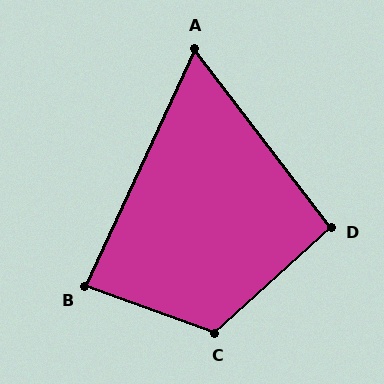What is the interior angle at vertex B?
Approximately 85 degrees (approximately right).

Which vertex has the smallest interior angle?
A, at approximately 62 degrees.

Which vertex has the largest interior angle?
C, at approximately 118 degrees.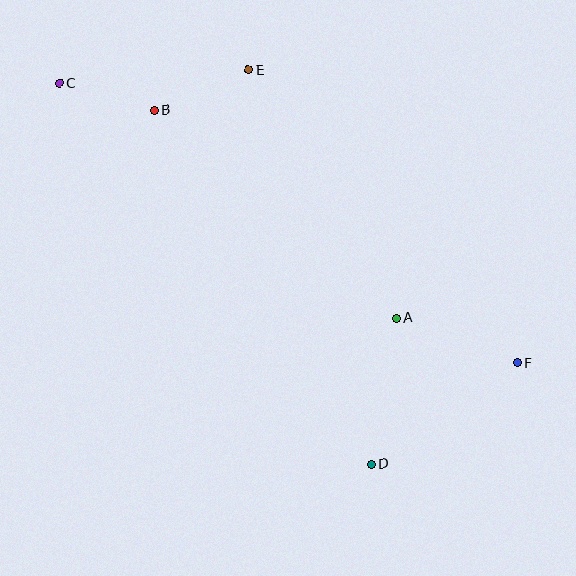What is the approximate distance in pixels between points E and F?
The distance between E and F is approximately 398 pixels.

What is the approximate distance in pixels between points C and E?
The distance between C and E is approximately 190 pixels.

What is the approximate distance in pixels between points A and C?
The distance between A and C is approximately 411 pixels.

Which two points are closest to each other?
Points B and C are closest to each other.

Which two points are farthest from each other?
Points C and F are farthest from each other.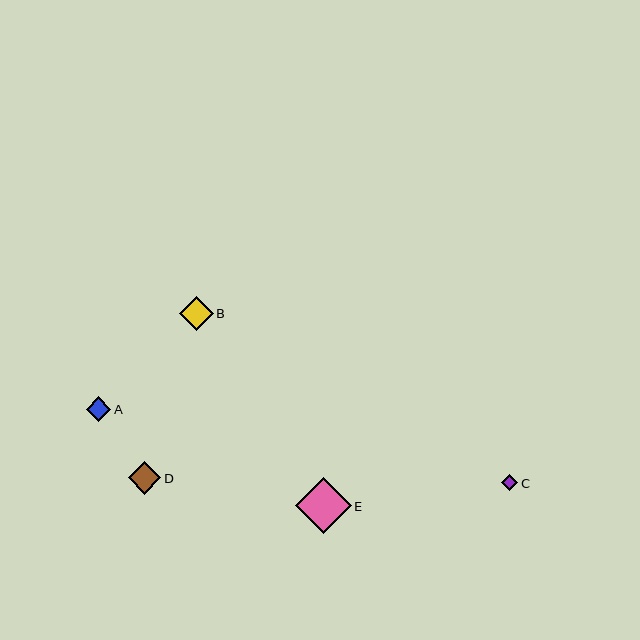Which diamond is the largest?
Diamond E is the largest with a size of approximately 56 pixels.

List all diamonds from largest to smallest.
From largest to smallest: E, B, D, A, C.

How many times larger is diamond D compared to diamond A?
Diamond D is approximately 1.3 times the size of diamond A.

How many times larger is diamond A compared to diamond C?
Diamond A is approximately 1.5 times the size of diamond C.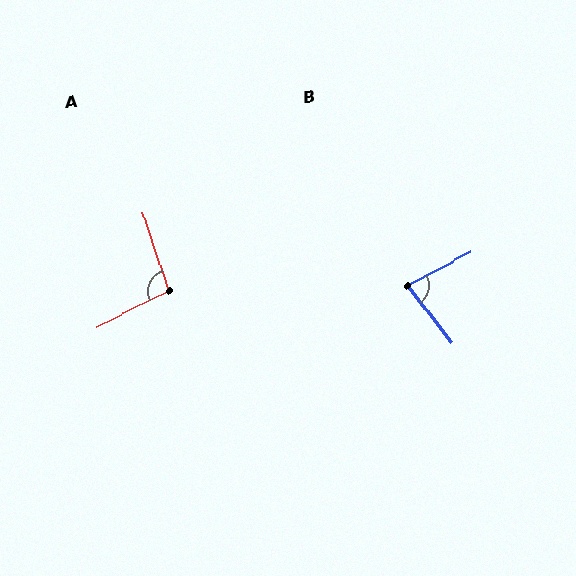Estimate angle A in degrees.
Approximately 98 degrees.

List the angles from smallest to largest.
B (79°), A (98°).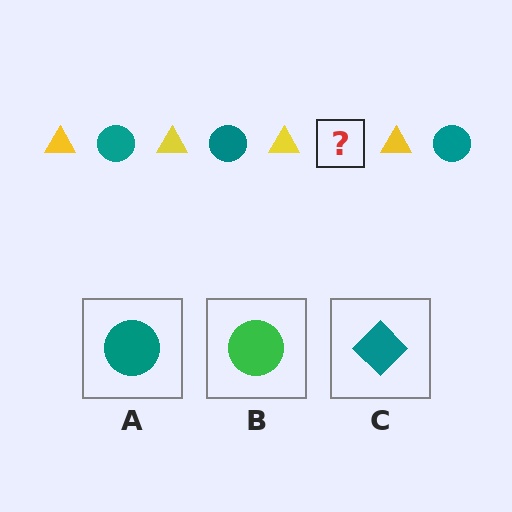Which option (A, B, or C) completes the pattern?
A.